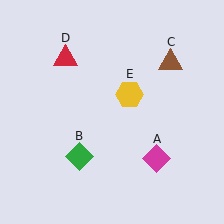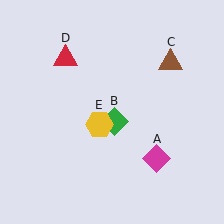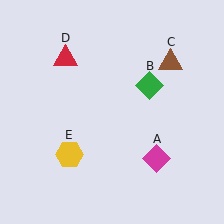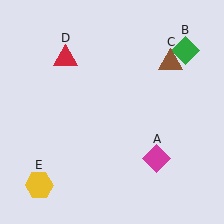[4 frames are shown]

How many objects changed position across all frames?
2 objects changed position: green diamond (object B), yellow hexagon (object E).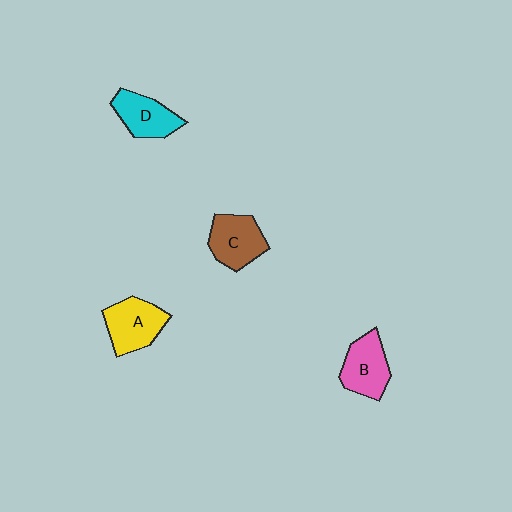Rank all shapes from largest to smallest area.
From largest to smallest: A (yellow), C (brown), B (pink), D (cyan).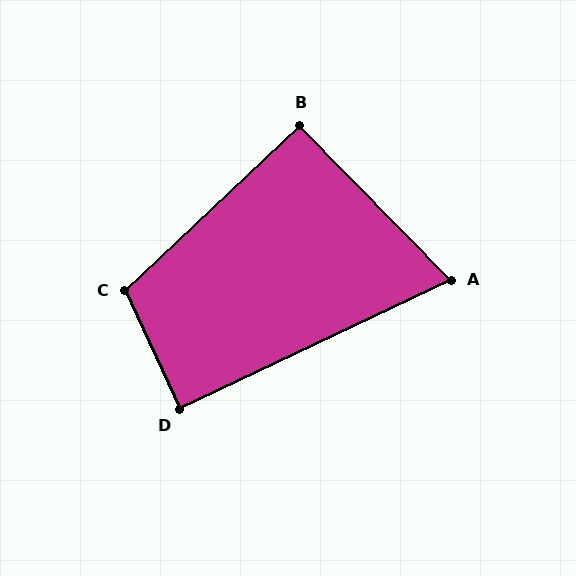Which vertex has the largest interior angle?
C, at approximately 109 degrees.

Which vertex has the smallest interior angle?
A, at approximately 71 degrees.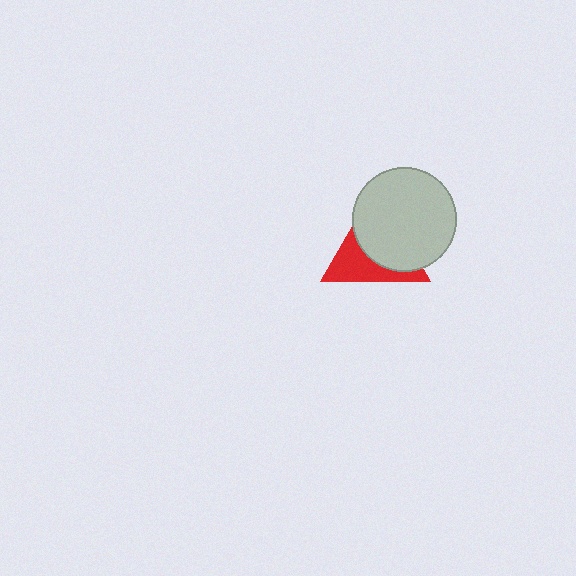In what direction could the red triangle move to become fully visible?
The red triangle could move toward the lower-left. That would shift it out from behind the light gray circle entirely.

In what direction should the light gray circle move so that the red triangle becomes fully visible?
The light gray circle should move toward the upper-right. That is the shortest direction to clear the overlap and leave the red triangle fully visible.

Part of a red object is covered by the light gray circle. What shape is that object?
It is a triangle.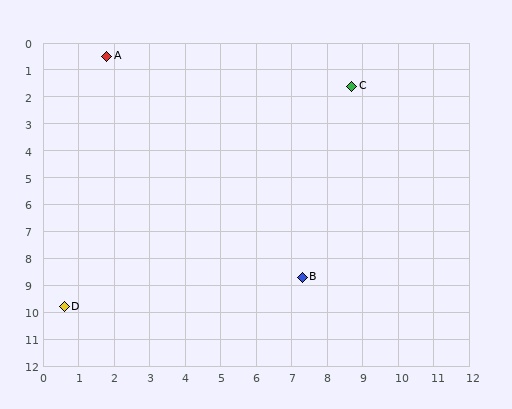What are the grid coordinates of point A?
Point A is at approximately (1.8, 0.5).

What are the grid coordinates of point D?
Point D is at approximately (0.6, 9.8).